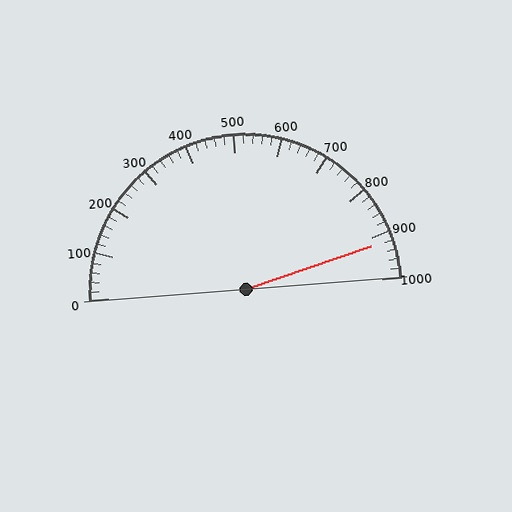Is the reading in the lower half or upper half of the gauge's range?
The reading is in the upper half of the range (0 to 1000).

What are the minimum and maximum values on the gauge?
The gauge ranges from 0 to 1000.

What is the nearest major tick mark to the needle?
The nearest major tick mark is 900.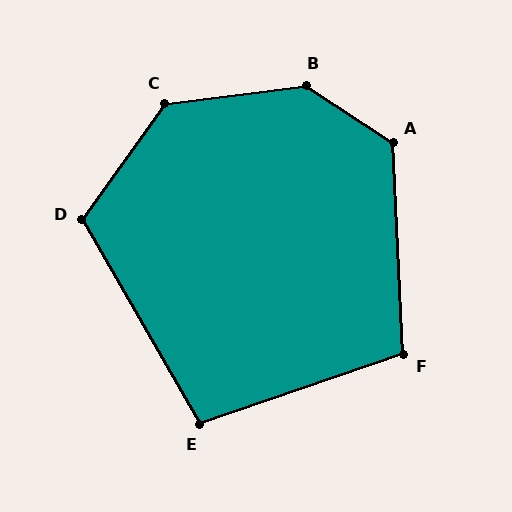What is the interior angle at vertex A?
Approximately 126 degrees (obtuse).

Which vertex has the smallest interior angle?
E, at approximately 101 degrees.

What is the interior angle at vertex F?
Approximately 106 degrees (obtuse).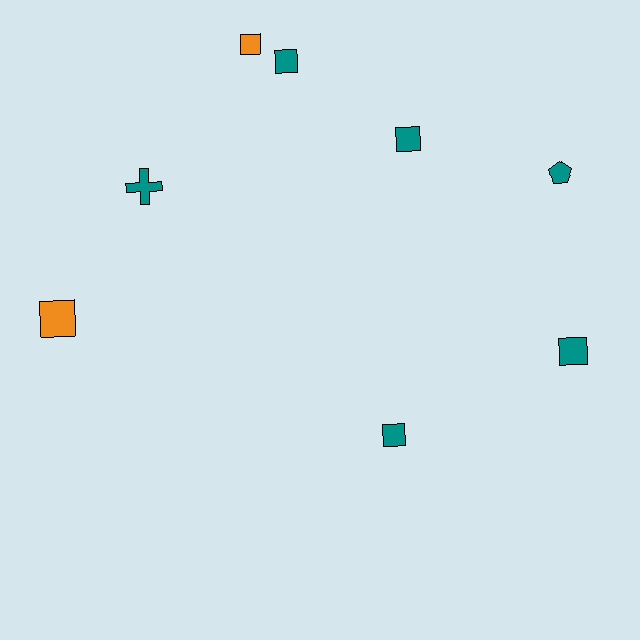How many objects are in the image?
There are 8 objects.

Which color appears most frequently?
Teal, with 6 objects.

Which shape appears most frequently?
Square, with 6 objects.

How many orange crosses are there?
There are no orange crosses.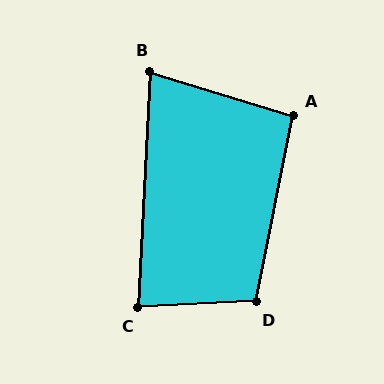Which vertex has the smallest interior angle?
B, at approximately 76 degrees.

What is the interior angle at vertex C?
Approximately 84 degrees (acute).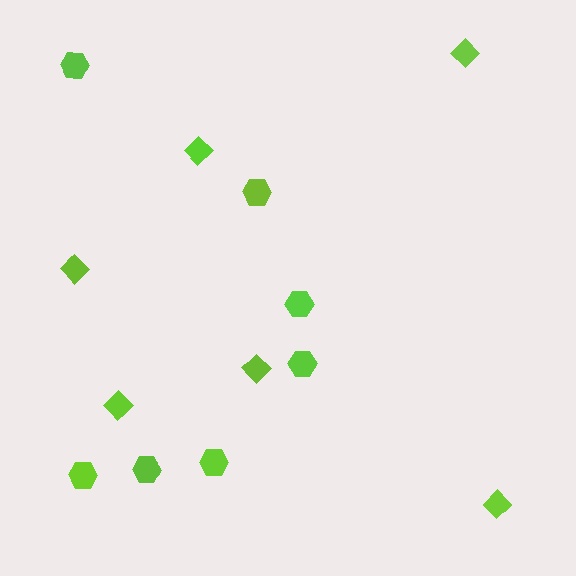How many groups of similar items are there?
There are 2 groups: one group of diamonds (6) and one group of hexagons (7).